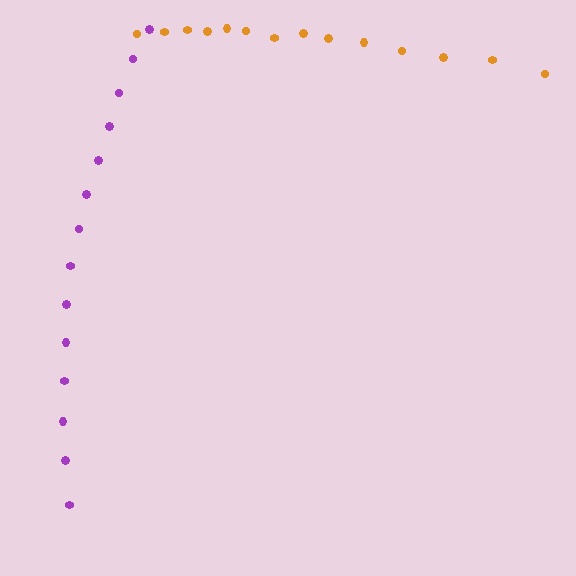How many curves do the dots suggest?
There are 2 distinct paths.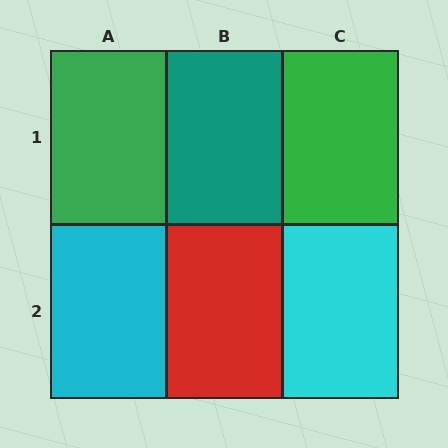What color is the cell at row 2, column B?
Red.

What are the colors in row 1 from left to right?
Green, teal, green.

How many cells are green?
2 cells are green.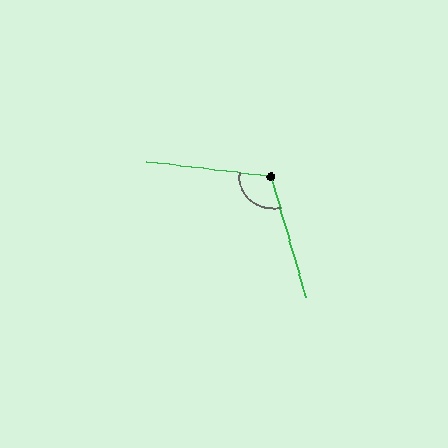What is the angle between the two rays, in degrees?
Approximately 113 degrees.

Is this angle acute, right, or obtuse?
It is obtuse.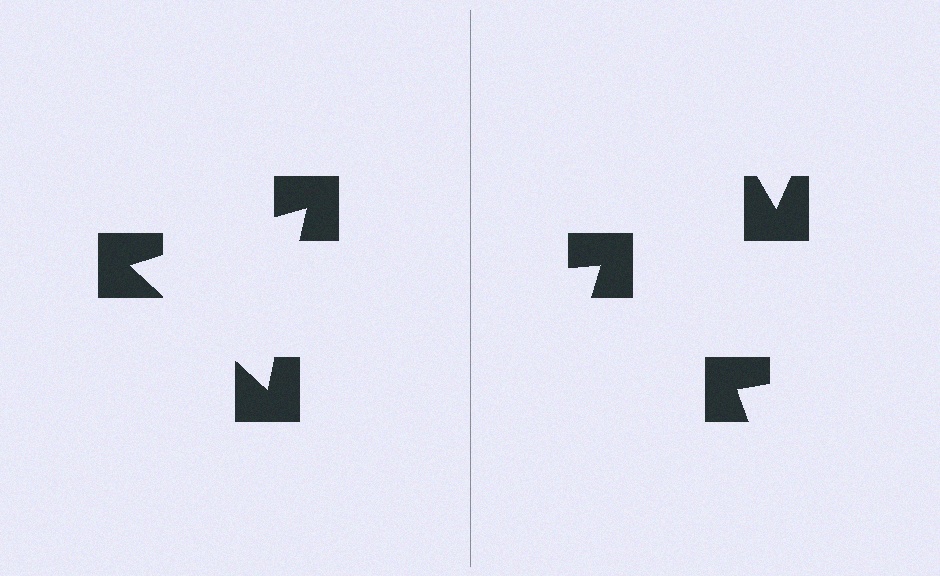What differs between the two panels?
The notched squares are positioned identically on both sides; only the wedge orientations differ. On the left they align to a triangle; on the right they are misaligned.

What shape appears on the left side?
An illusory triangle.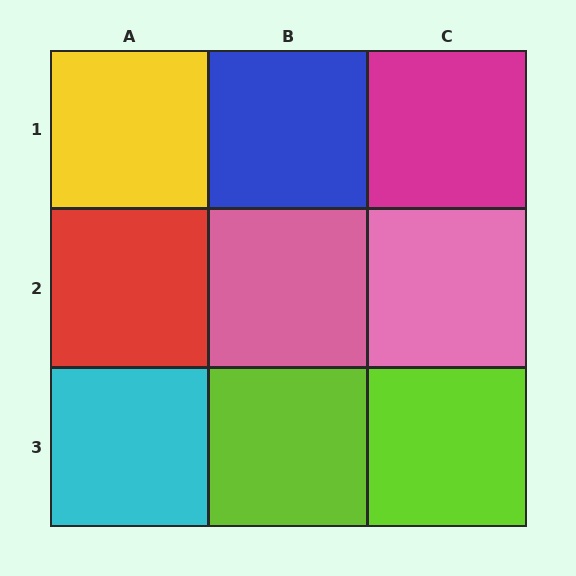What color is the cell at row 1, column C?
Magenta.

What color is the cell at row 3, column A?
Cyan.